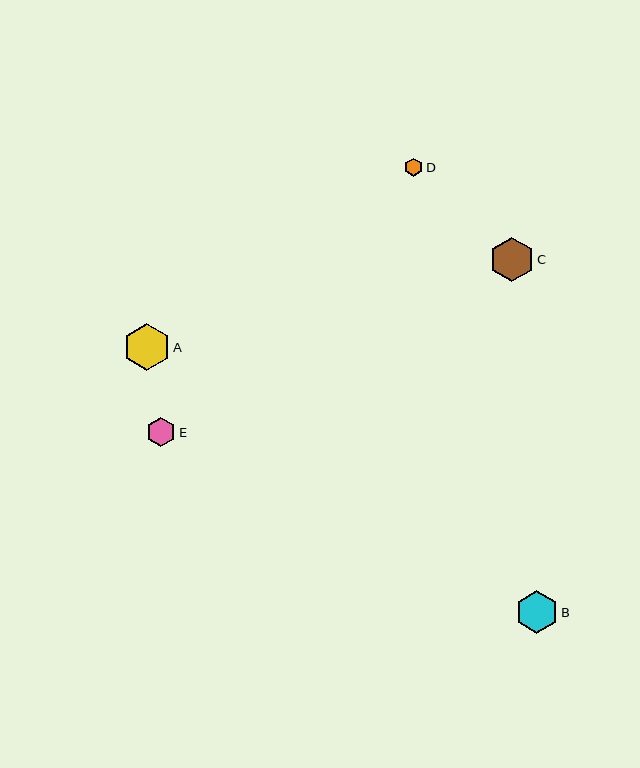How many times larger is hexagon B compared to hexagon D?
Hexagon B is approximately 2.3 times the size of hexagon D.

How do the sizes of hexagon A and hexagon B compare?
Hexagon A and hexagon B are approximately the same size.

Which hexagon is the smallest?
Hexagon D is the smallest with a size of approximately 19 pixels.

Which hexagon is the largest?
Hexagon A is the largest with a size of approximately 47 pixels.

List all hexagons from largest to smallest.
From largest to smallest: A, C, B, E, D.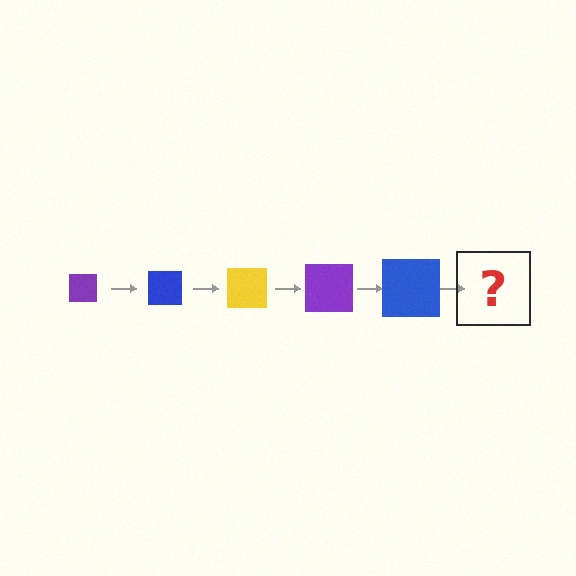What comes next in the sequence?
The next element should be a yellow square, larger than the previous one.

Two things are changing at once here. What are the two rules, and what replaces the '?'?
The two rules are that the square grows larger each step and the color cycles through purple, blue, and yellow. The '?' should be a yellow square, larger than the previous one.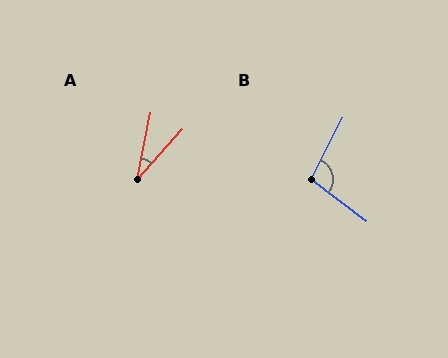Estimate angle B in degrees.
Approximately 100 degrees.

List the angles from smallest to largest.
A (30°), B (100°).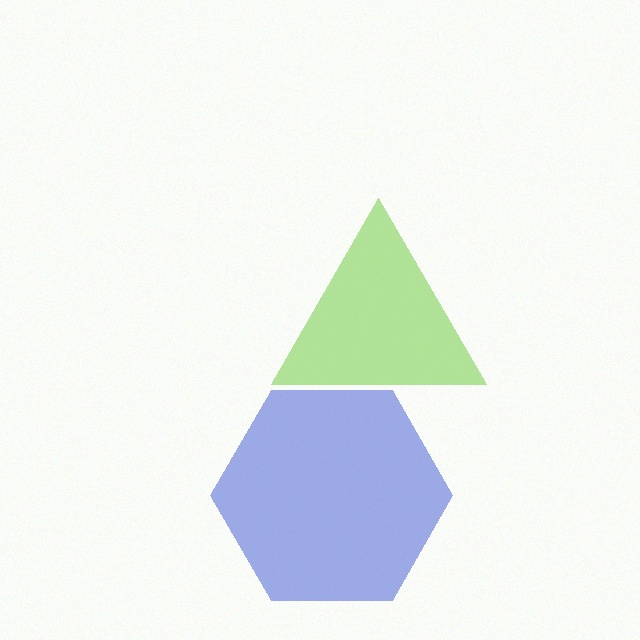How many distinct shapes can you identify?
There are 2 distinct shapes: a lime triangle, a blue hexagon.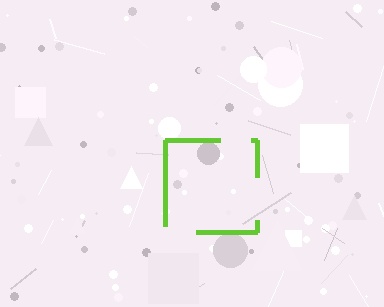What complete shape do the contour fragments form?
The contour fragments form a square.